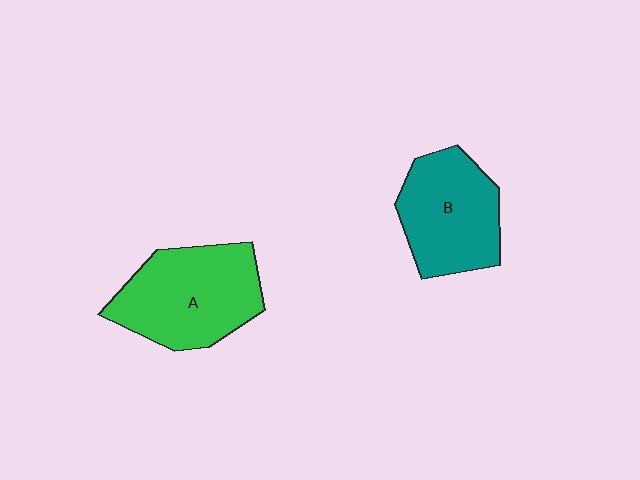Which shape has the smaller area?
Shape B (teal).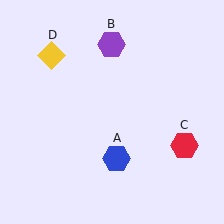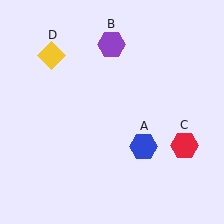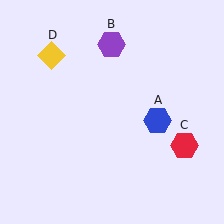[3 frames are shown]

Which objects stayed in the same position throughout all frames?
Purple hexagon (object B) and red hexagon (object C) and yellow diamond (object D) remained stationary.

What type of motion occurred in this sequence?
The blue hexagon (object A) rotated counterclockwise around the center of the scene.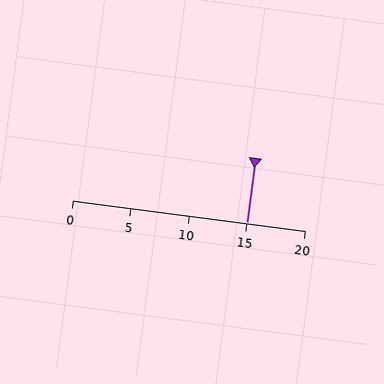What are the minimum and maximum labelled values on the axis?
The axis runs from 0 to 20.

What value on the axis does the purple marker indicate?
The marker indicates approximately 15.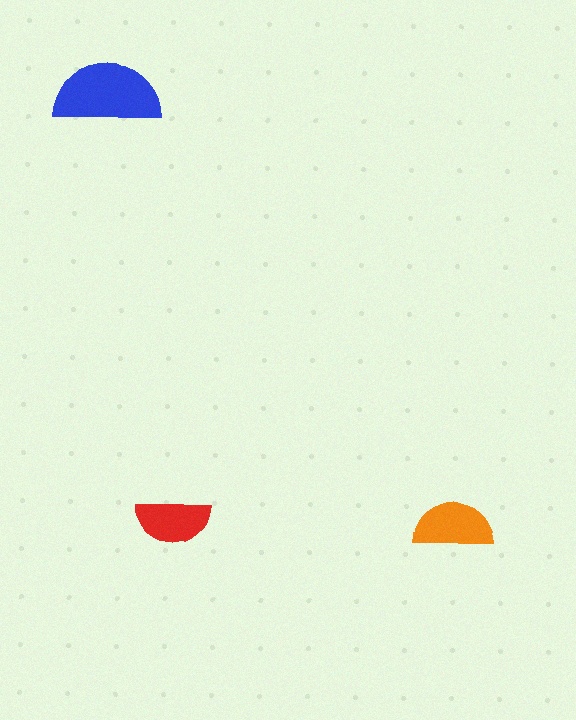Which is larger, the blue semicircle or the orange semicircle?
The blue one.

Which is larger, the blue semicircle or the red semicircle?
The blue one.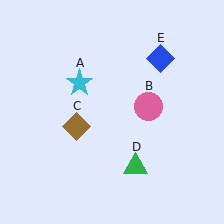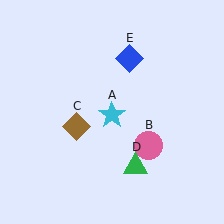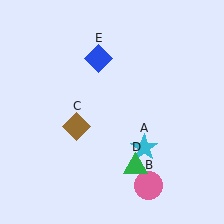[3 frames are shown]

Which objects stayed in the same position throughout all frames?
Brown diamond (object C) and green triangle (object D) remained stationary.